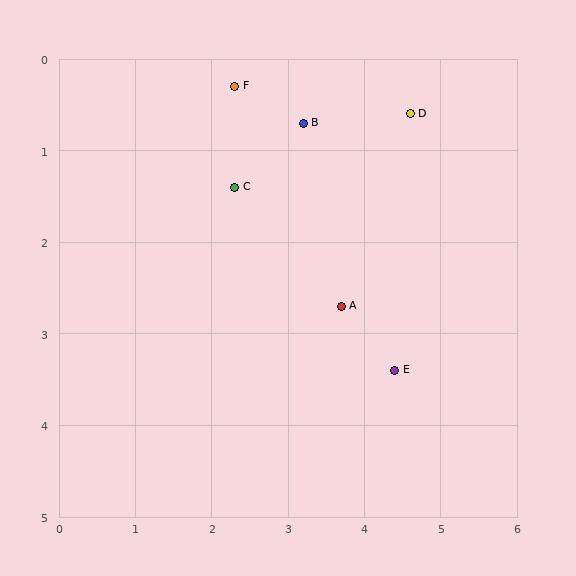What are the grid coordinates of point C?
Point C is at approximately (2.3, 1.4).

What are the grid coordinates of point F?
Point F is at approximately (2.3, 0.3).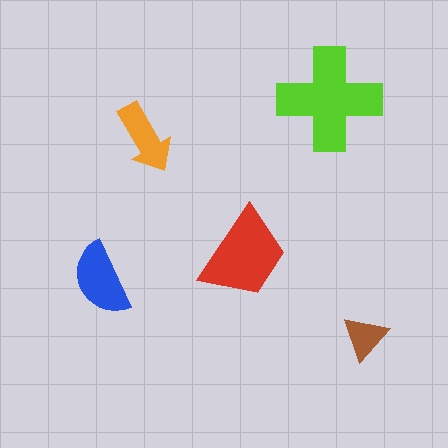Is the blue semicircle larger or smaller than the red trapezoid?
Smaller.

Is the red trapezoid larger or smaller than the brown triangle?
Larger.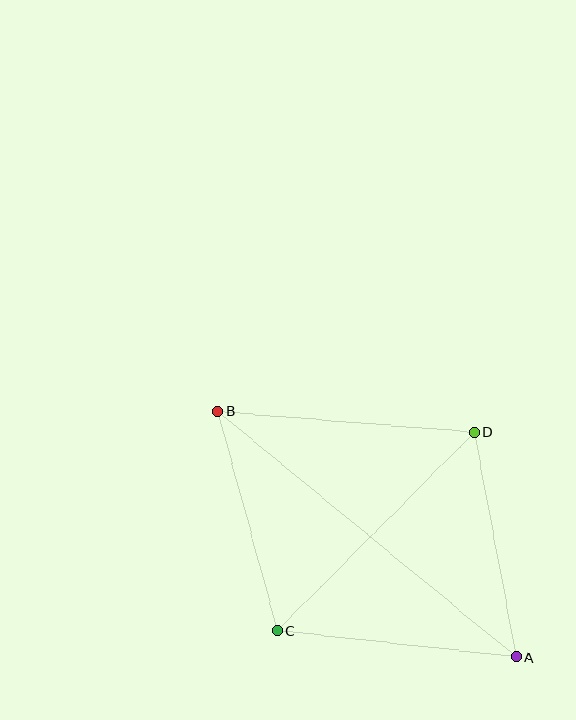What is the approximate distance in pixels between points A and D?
The distance between A and D is approximately 229 pixels.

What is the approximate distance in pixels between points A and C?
The distance between A and C is approximately 240 pixels.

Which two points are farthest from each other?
Points A and B are farthest from each other.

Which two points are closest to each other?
Points B and C are closest to each other.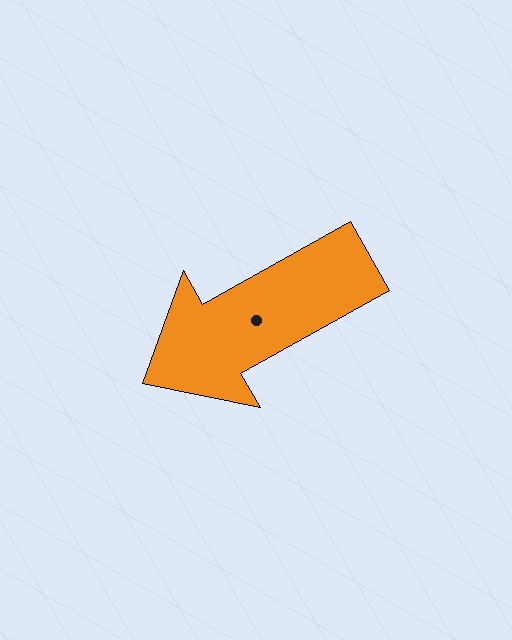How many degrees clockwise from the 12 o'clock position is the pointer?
Approximately 241 degrees.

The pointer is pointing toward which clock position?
Roughly 8 o'clock.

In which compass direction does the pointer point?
Southwest.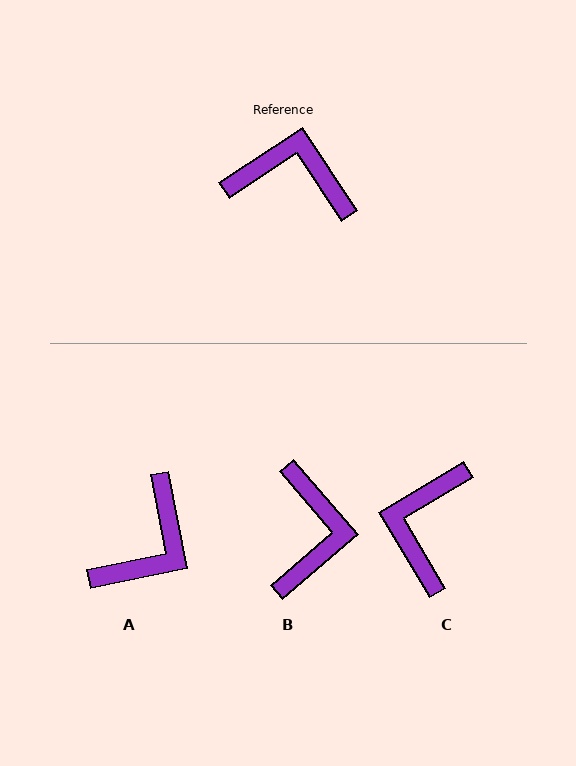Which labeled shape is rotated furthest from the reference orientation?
A, about 112 degrees away.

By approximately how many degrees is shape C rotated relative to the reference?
Approximately 88 degrees counter-clockwise.